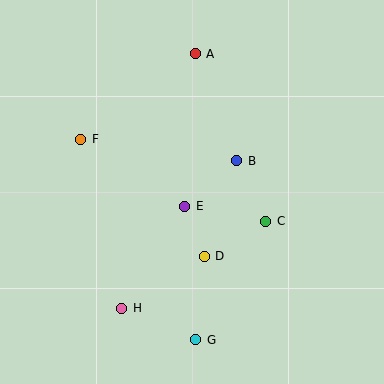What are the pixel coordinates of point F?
Point F is at (81, 139).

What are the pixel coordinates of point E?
Point E is at (185, 206).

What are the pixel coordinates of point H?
Point H is at (122, 308).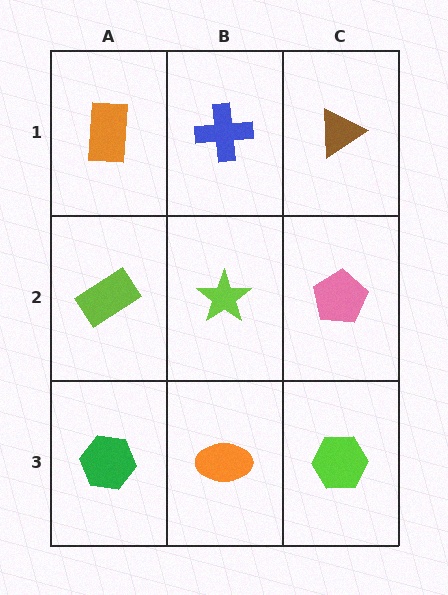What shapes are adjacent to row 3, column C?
A pink pentagon (row 2, column C), an orange ellipse (row 3, column B).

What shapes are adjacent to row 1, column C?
A pink pentagon (row 2, column C), a blue cross (row 1, column B).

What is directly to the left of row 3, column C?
An orange ellipse.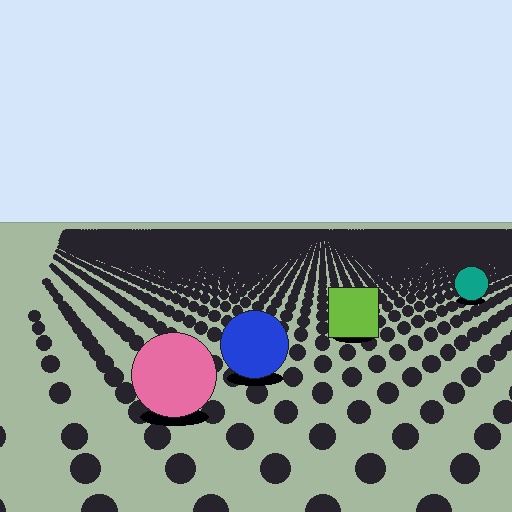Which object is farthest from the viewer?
The teal circle is farthest from the viewer. It appears smaller and the ground texture around it is denser.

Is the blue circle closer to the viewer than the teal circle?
Yes. The blue circle is closer — you can tell from the texture gradient: the ground texture is coarser near it.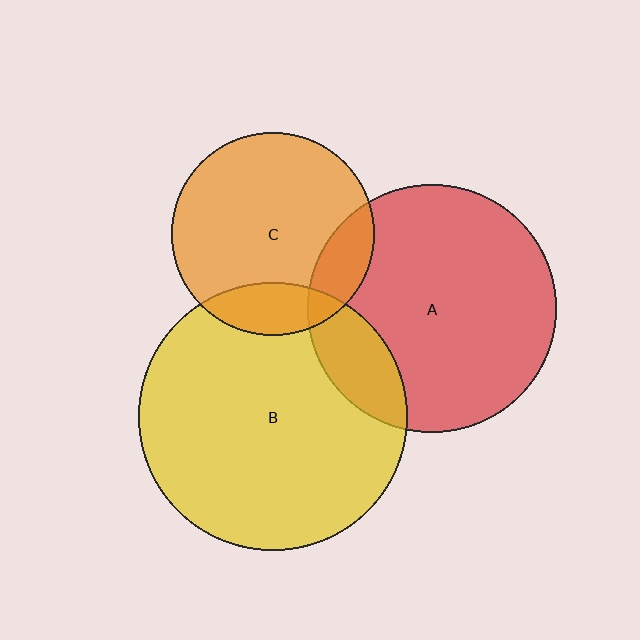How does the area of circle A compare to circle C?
Approximately 1.5 times.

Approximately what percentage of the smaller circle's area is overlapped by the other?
Approximately 15%.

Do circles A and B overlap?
Yes.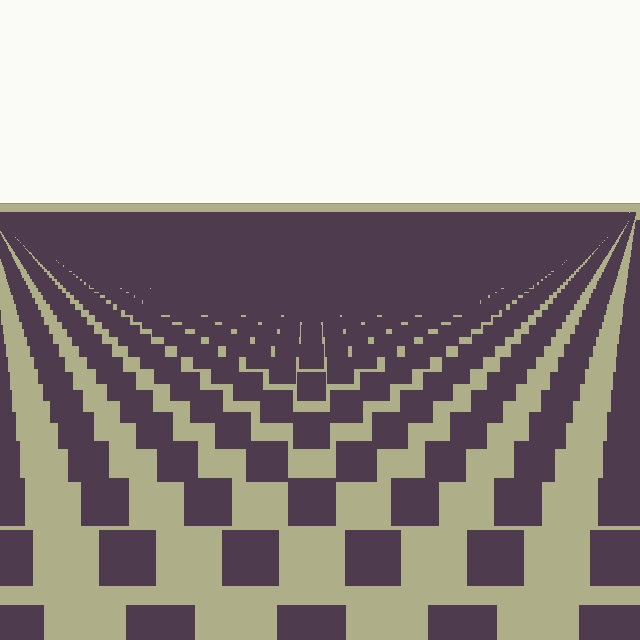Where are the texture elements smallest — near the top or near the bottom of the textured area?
Near the top.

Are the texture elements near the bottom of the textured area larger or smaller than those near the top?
Larger. Near the bottom, elements are closer to the viewer and appear at a bigger on-screen size.